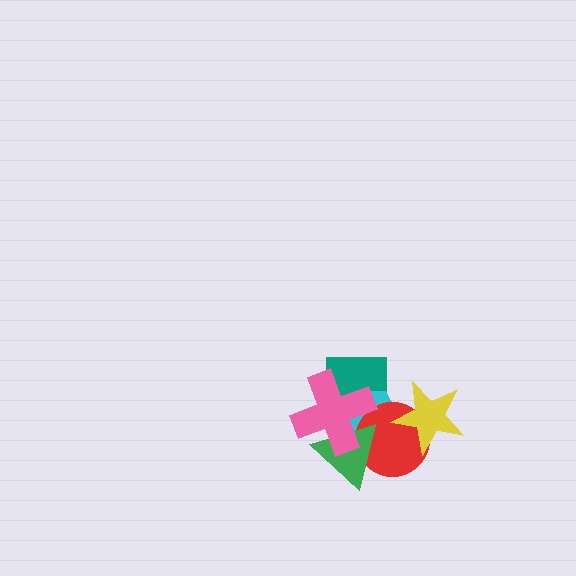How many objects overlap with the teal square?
2 objects overlap with the teal square.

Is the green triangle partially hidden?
Yes, it is partially covered by another shape.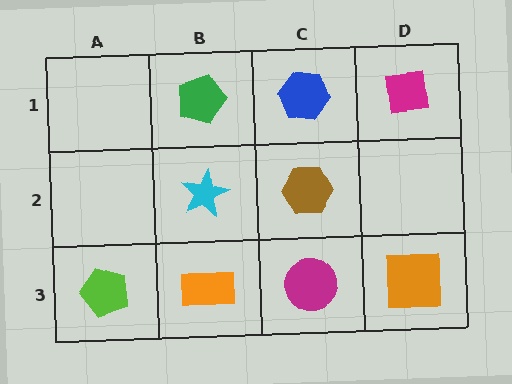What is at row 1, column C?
A blue hexagon.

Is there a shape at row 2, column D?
No, that cell is empty.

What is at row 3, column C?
A magenta circle.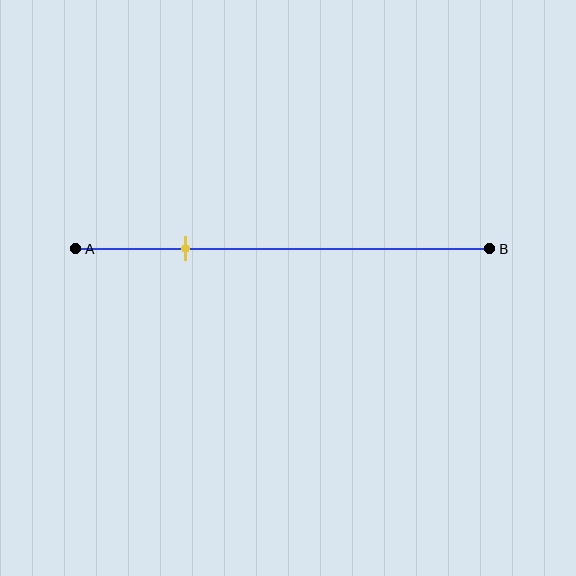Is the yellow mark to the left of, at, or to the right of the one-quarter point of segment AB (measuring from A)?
The yellow mark is approximately at the one-quarter point of segment AB.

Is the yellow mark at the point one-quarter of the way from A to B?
Yes, the mark is approximately at the one-quarter point.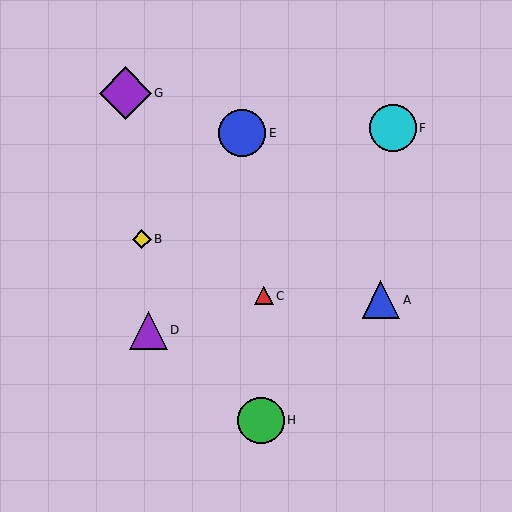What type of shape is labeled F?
Shape F is a cyan circle.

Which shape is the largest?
The purple diamond (labeled G) is the largest.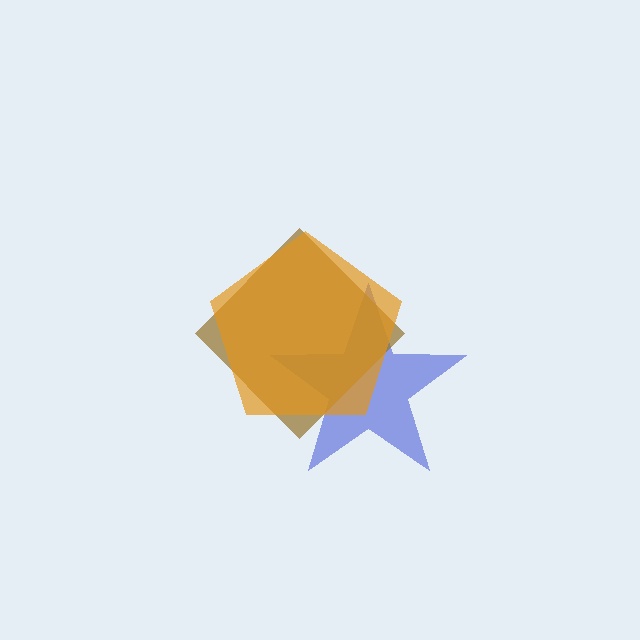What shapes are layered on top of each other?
The layered shapes are: a blue star, a brown diamond, an orange pentagon.